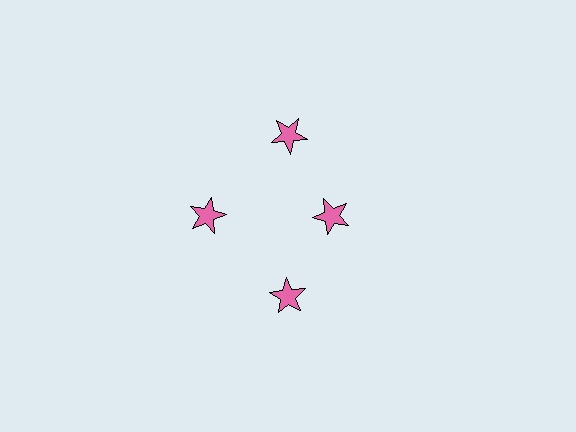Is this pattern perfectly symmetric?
No. The 4 pink stars are arranged in a ring, but one element near the 3 o'clock position is pulled inward toward the center, breaking the 4-fold rotational symmetry.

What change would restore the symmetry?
The symmetry would be restored by moving it outward, back onto the ring so that all 4 stars sit at equal angles and equal distance from the center.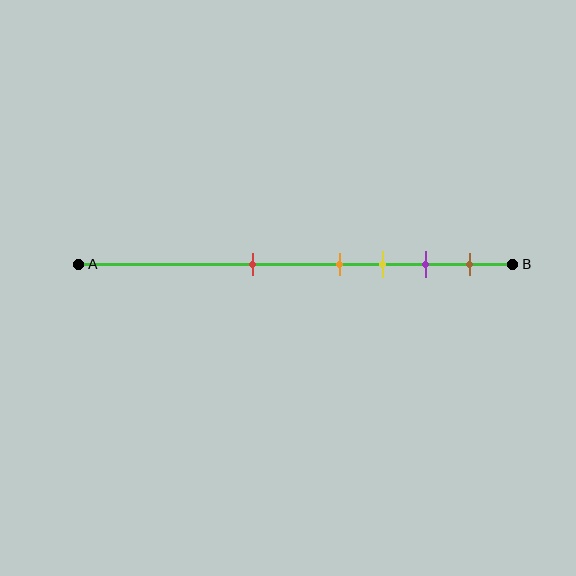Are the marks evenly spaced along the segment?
No, the marks are not evenly spaced.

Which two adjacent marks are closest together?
The orange and yellow marks are the closest adjacent pair.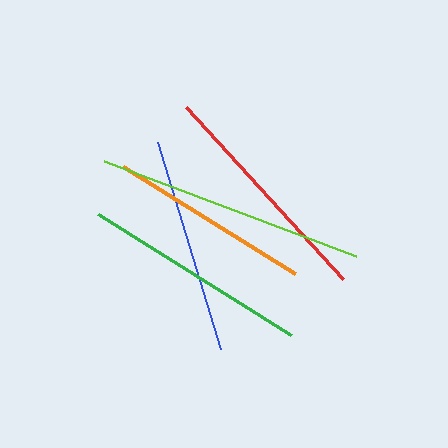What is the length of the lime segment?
The lime segment is approximately 270 pixels long.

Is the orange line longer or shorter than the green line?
The green line is longer than the orange line.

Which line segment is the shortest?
The orange line is the shortest at approximately 203 pixels.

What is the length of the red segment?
The red segment is approximately 233 pixels long.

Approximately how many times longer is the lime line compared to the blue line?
The lime line is approximately 1.3 times the length of the blue line.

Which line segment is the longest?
The lime line is the longest at approximately 270 pixels.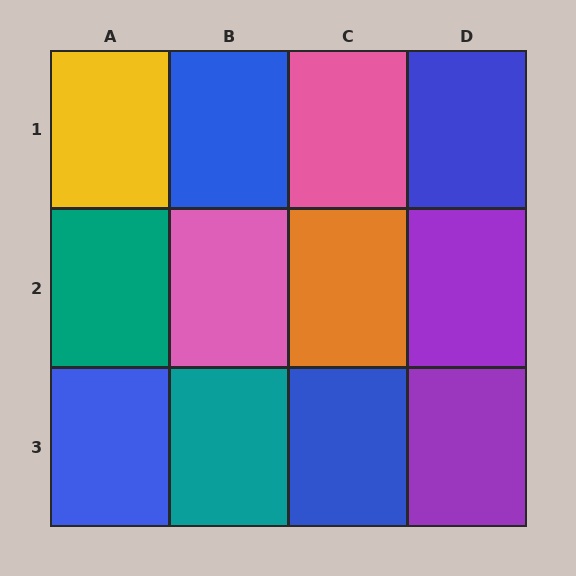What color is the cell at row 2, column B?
Pink.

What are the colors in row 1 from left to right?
Yellow, blue, pink, blue.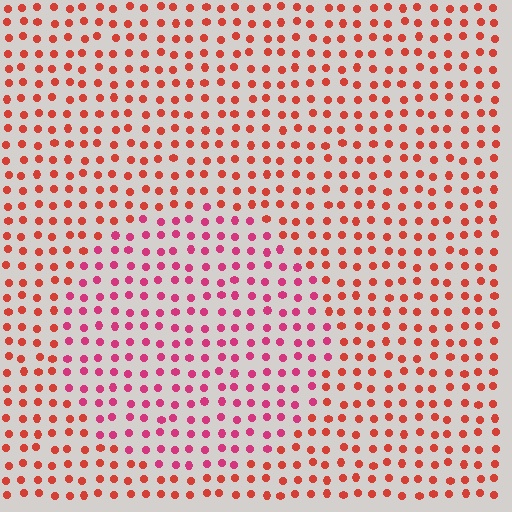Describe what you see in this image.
The image is filled with small red elements in a uniform arrangement. A circle-shaped region is visible where the elements are tinted to a slightly different hue, forming a subtle color boundary.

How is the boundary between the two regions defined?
The boundary is defined purely by a slight shift in hue (about 32 degrees). Spacing, size, and orientation are identical on both sides.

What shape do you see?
I see a circle.